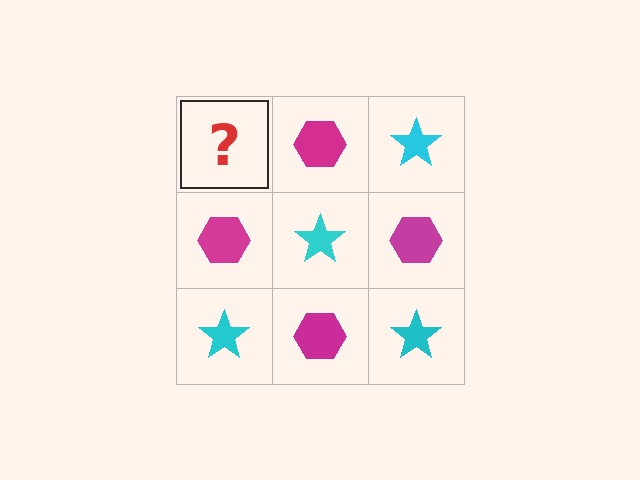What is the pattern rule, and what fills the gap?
The rule is that it alternates cyan star and magenta hexagon in a checkerboard pattern. The gap should be filled with a cyan star.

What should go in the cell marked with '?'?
The missing cell should contain a cyan star.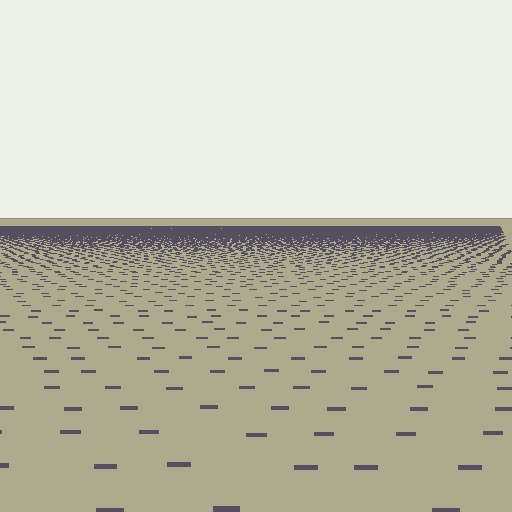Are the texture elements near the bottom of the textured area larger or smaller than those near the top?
Larger. Near the bottom, elements are closer to the viewer and appear at a bigger on-screen size.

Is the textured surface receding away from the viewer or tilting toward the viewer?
The surface is receding away from the viewer. Texture elements get smaller and denser toward the top.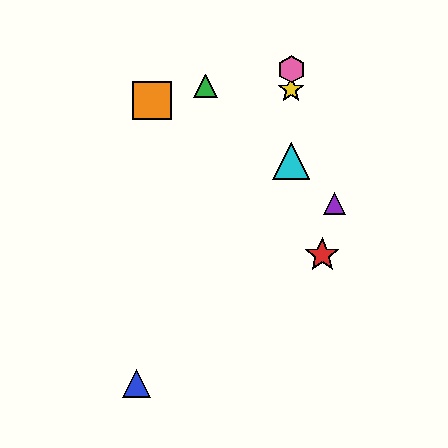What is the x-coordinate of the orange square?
The orange square is at x≈152.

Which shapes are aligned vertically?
The yellow star, the cyan triangle, the pink hexagon are aligned vertically.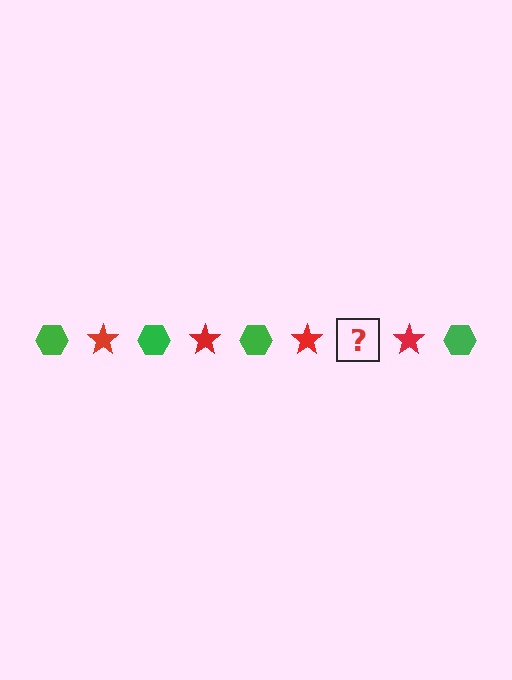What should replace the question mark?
The question mark should be replaced with a green hexagon.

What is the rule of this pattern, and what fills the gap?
The rule is that the pattern alternates between green hexagon and red star. The gap should be filled with a green hexagon.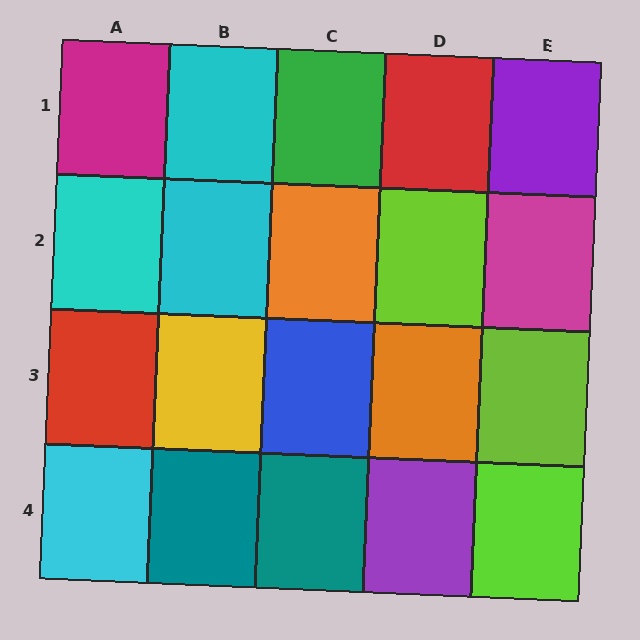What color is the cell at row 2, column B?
Cyan.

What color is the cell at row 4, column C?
Teal.